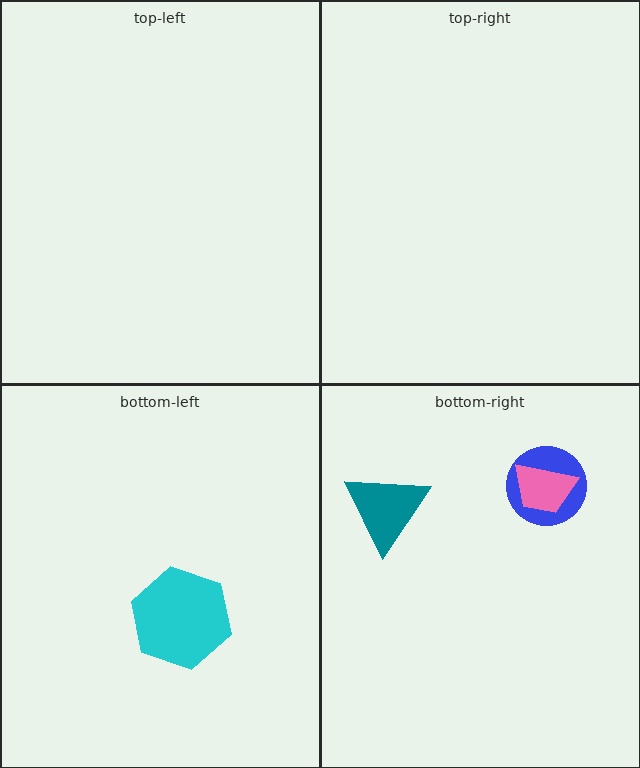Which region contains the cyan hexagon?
The bottom-left region.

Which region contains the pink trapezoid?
The bottom-right region.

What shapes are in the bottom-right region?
The teal triangle, the blue circle, the pink trapezoid.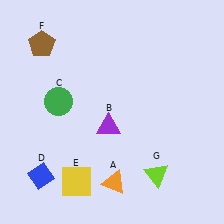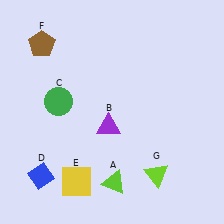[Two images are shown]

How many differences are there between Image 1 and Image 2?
There is 1 difference between the two images.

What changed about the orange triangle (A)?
In Image 1, A is orange. In Image 2, it changed to lime.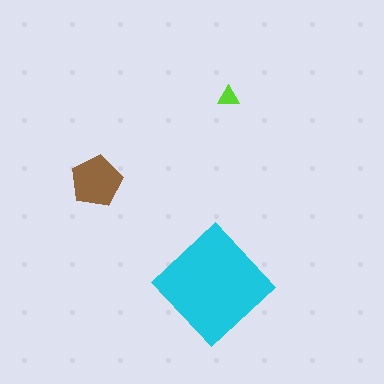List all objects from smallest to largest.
The lime triangle, the brown pentagon, the cyan diamond.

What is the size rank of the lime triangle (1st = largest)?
3rd.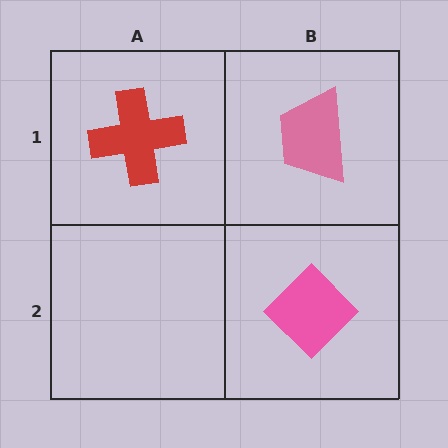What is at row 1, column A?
A red cross.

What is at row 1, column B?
A pink trapezoid.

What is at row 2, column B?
A pink diamond.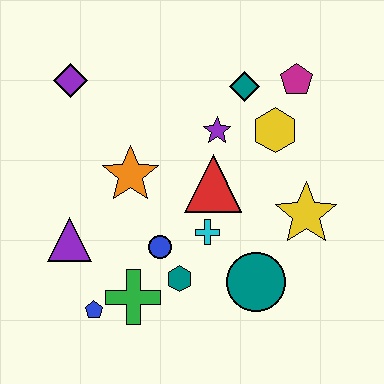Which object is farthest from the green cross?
The magenta pentagon is farthest from the green cross.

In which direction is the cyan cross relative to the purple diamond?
The cyan cross is below the purple diamond.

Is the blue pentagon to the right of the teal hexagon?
No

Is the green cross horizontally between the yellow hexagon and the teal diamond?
No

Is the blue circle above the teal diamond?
No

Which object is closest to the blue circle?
The teal hexagon is closest to the blue circle.